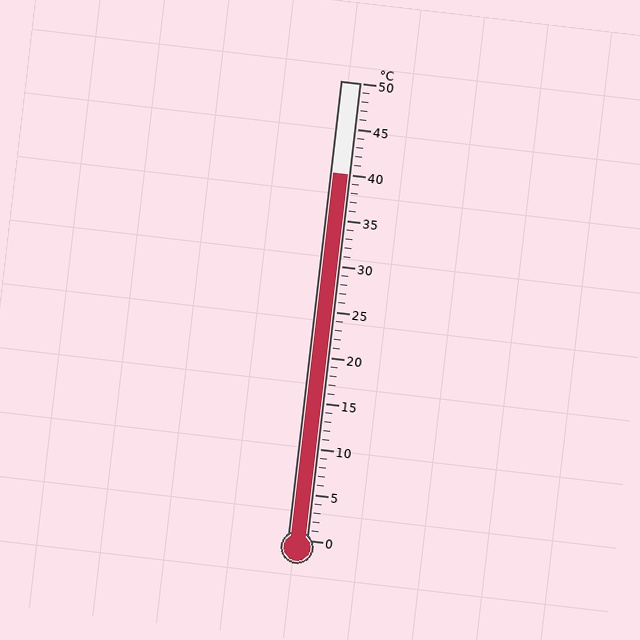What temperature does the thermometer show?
The thermometer shows approximately 40°C.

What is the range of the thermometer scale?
The thermometer scale ranges from 0°C to 50°C.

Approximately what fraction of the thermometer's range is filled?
The thermometer is filled to approximately 80% of its range.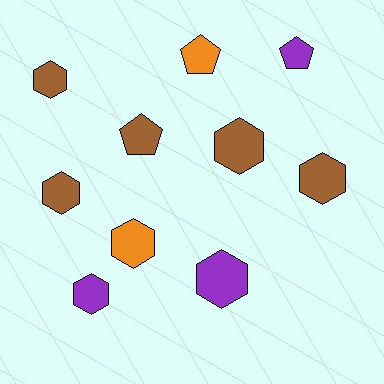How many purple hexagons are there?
There are 2 purple hexagons.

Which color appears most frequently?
Brown, with 5 objects.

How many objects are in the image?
There are 10 objects.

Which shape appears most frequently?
Hexagon, with 7 objects.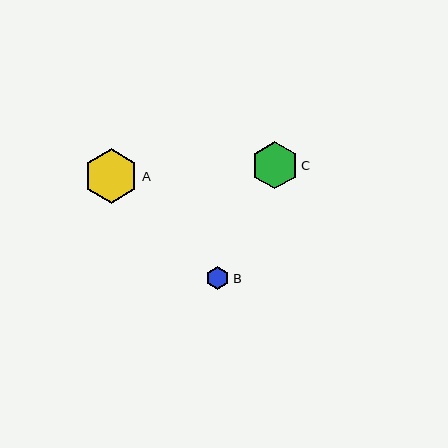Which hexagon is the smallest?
Hexagon B is the smallest with a size of approximately 24 pixels.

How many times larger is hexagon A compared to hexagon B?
Hexagon A is approximately 2.3 times the size of hexagon B.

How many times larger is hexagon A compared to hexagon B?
Hexagon A is approximately 2.3 times the size of hexagon B.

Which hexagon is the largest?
Hexagon A is the largest with a size of approximately 55 pixels.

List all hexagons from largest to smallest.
From largest to smallest: A, C, B.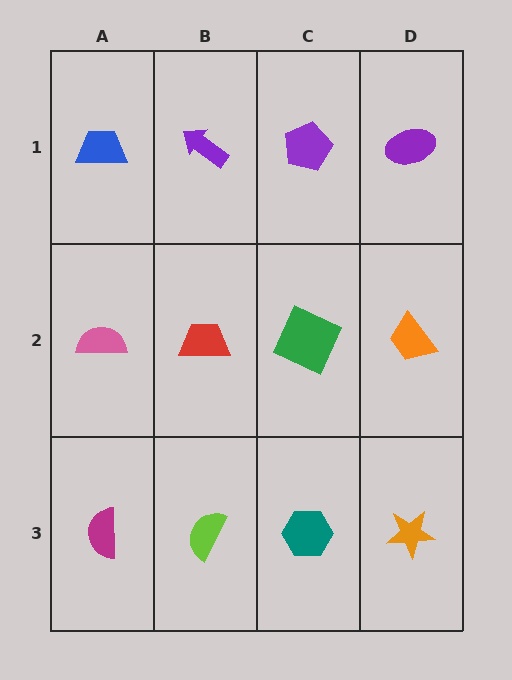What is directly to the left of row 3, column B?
A magenta semicircle.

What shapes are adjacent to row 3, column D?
An orange trapezoid (row 2, column D), a teal hexagon (row 3, column C).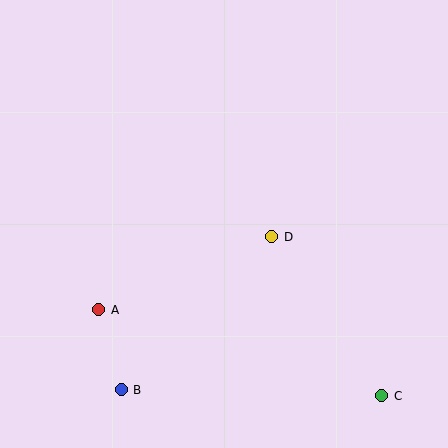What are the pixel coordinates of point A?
Point A is at (99, 310).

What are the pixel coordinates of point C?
Point C is at (382, 396).